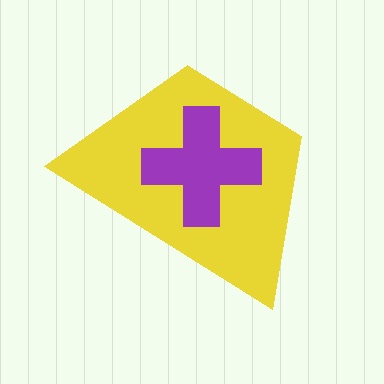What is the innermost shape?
The purple cross.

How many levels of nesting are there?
2.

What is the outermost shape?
The yellow trapezoid.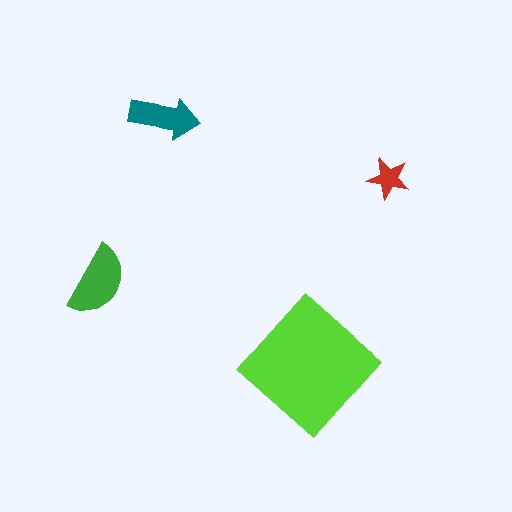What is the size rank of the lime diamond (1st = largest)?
1st.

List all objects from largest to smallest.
The lime diamond, the green semicircle, the teal arrow, the red star.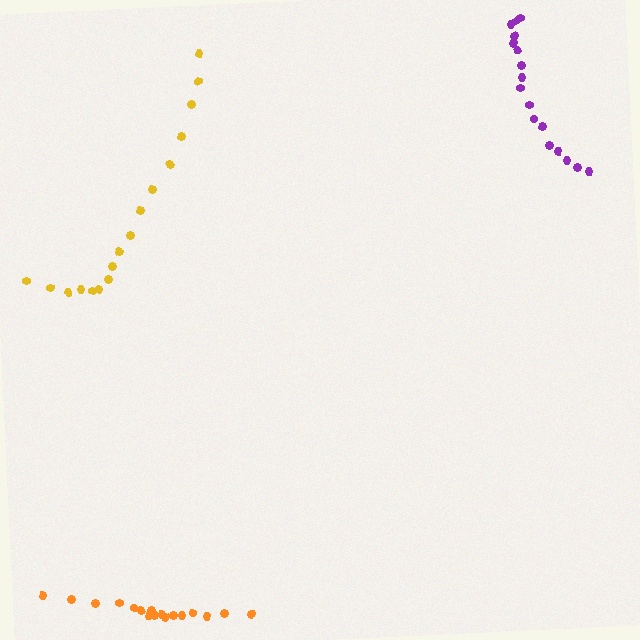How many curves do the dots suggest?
There are 3 distinct paths.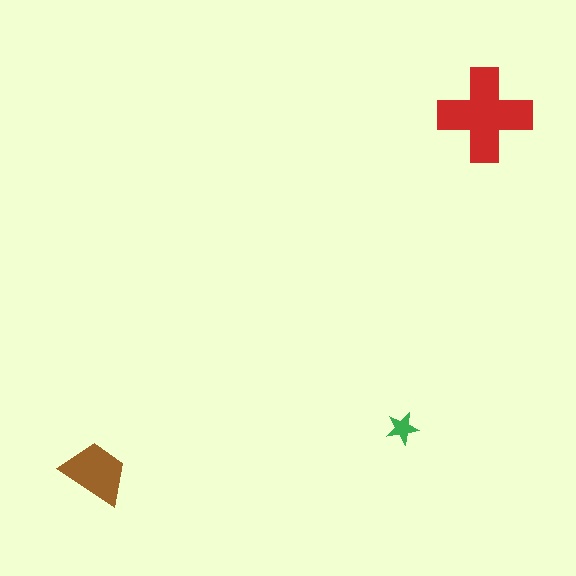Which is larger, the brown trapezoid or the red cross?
The red cross.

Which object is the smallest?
The green star.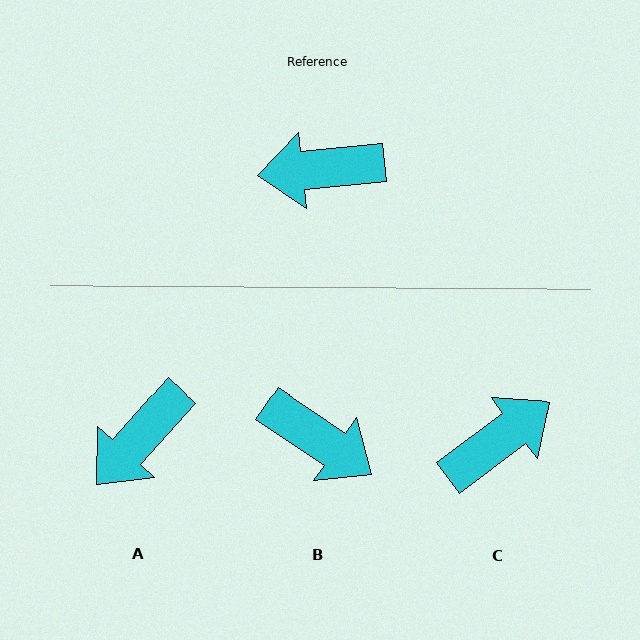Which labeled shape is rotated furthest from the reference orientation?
C, about 149 degrees away.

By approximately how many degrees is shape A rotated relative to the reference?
Approximately 42 degrees counter-clockwise.